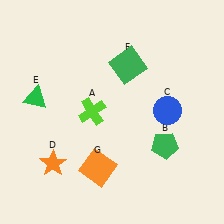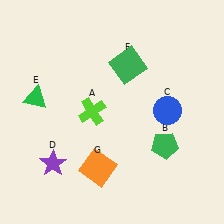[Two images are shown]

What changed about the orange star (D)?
In Image 1, D is orange. In Image 2, it changed to purple.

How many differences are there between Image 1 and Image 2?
There is 1 difference between the two images.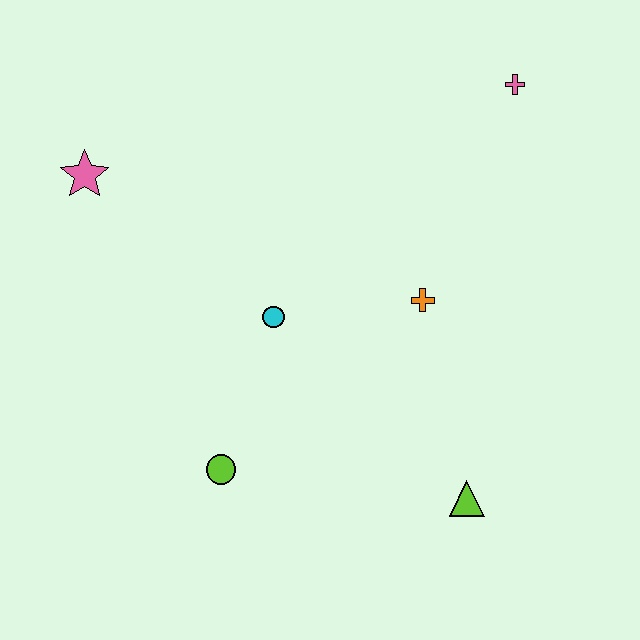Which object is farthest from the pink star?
The lime triangle is farthest from the pink star.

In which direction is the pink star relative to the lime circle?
The pink star is above the lime circle.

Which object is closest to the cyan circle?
The orange cross is closest to the cyan circle.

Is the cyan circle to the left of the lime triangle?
Yes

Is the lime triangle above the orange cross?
No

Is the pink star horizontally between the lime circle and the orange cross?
No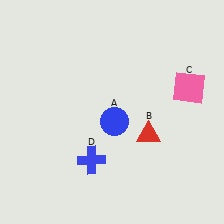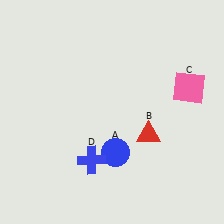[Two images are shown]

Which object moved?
The blue circle (A) moved down.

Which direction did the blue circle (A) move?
The blue circle (A) moved down.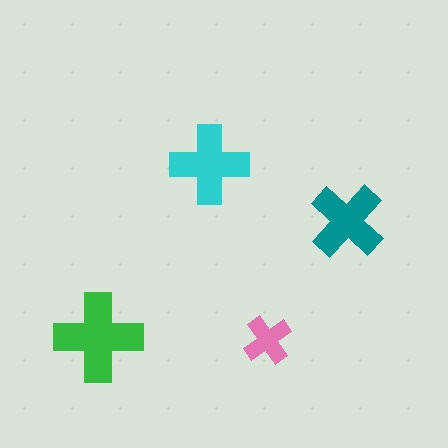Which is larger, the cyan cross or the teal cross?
The cyan one.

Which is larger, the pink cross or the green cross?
The green one.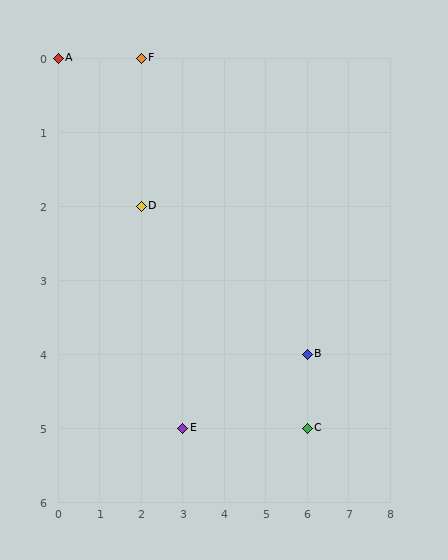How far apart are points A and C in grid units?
Points A and C are 6 columns and 5 rows apart (about 7.8 grid units diagonally).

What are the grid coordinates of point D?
Point D is at grid coordinates (2, 2).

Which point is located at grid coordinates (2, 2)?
Point D is at (2, 2).